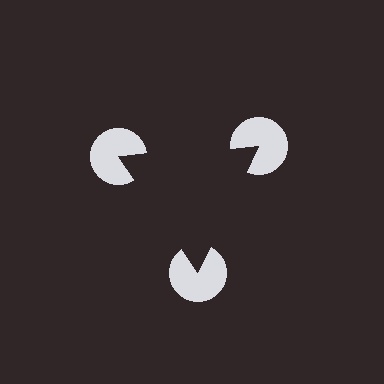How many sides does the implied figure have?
3 sides.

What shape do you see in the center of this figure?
An illusory triangle — its edges are inferred from the aligned wedge cuts in the pac-man discs, not physically drawn.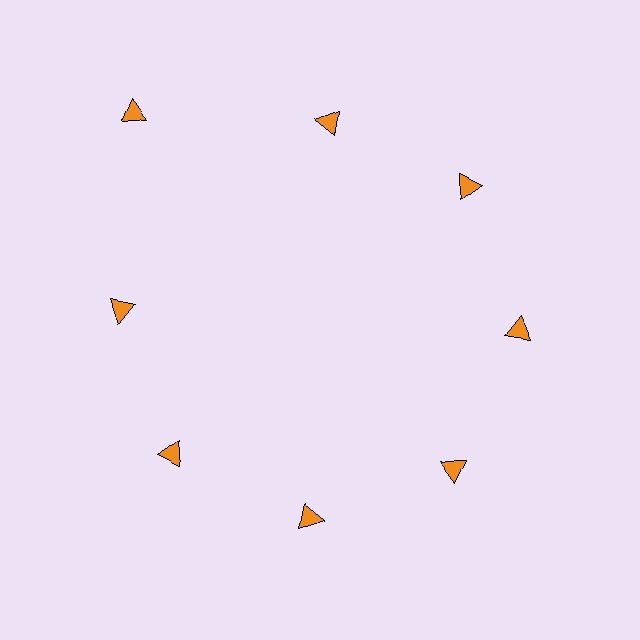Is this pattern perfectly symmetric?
No. The 8 orange triangles are arranged in a ring, but one element near the 10 o'clock position is pushed outward from the center, breaking the 8-fold rotational symmetry.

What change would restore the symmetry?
The symmetry would be restored by moving it inward, back onto the ring so that all 8 triangles sit at equal angles and equal distance from the center.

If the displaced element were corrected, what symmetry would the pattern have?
It would have 8-fold rotational symmetry — the pattern would map onto itself every 45 degrees.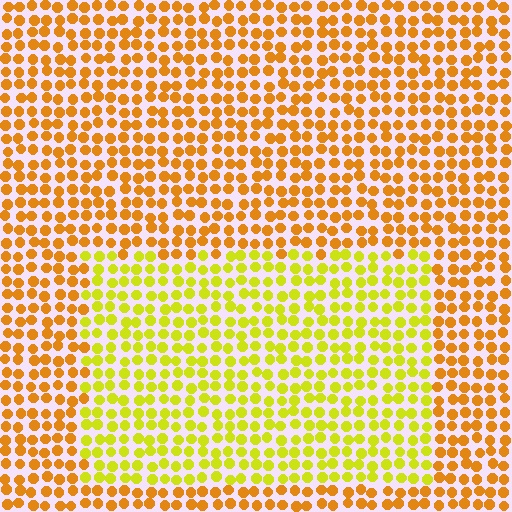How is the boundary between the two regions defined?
The boundary is defined purely by a slight shift in hue (about 33 degrees). Spacing, size, and orientation are identical on both sides.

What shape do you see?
I see a rectangle.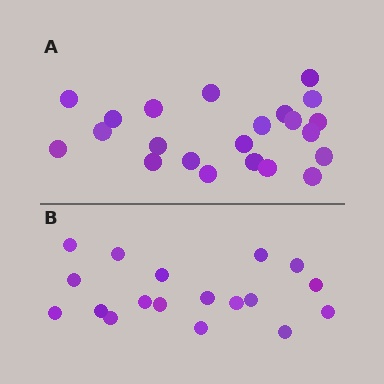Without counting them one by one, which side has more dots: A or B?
Region A (the top region) has more dots.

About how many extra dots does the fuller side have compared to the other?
Region A has about 4 more dots than region B.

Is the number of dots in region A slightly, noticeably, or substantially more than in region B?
Region A has only slightly more — the two regions are fairly close. The ratio is roughly 1.2 to 1.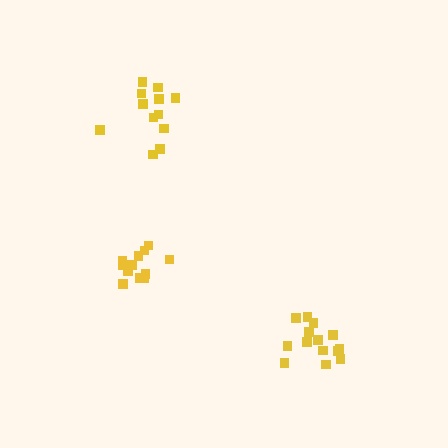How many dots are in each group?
Group 1: 14 dots, Group 2: 12 dots, Group 3: 12 dots (38 total).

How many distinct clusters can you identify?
There are 3 distinct clusters.